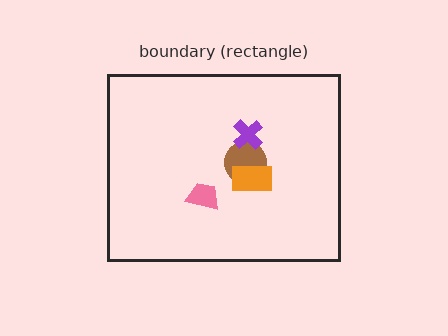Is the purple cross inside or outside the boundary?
Inside.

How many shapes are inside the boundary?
4 inside, 0 outside.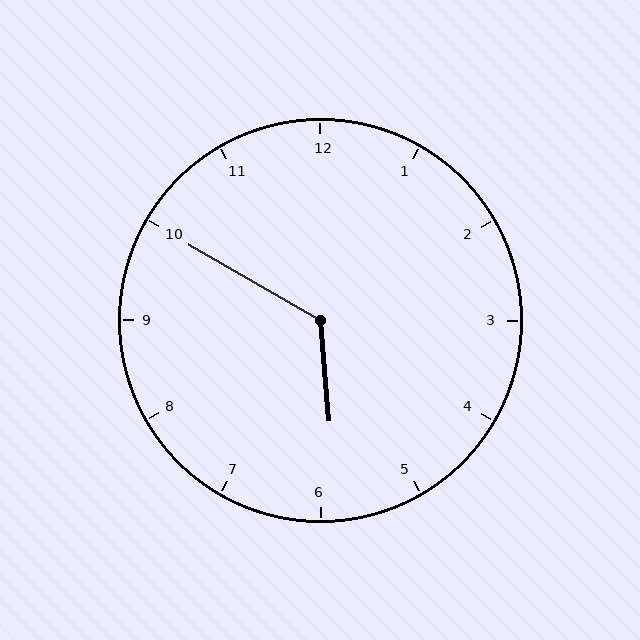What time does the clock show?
5:50.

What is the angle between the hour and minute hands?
Approximately 125 degrees.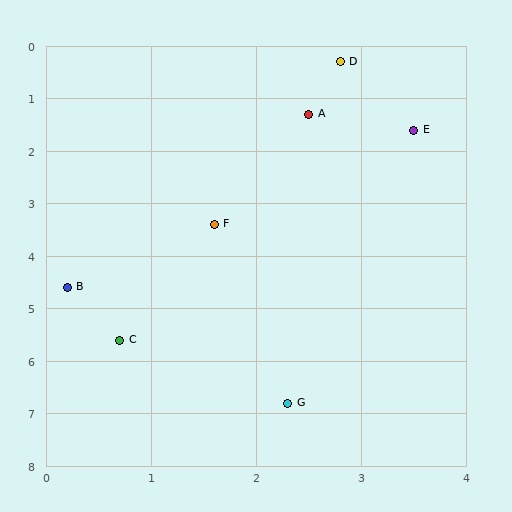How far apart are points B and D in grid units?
Points B and D are about 5.0 grid units apart.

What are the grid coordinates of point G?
Point G is at approximately (2.3, 6.8).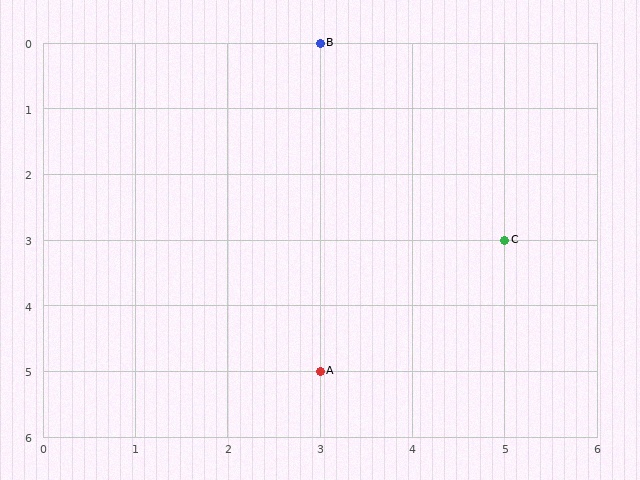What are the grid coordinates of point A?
Point A is at grid coordinates (3, 5).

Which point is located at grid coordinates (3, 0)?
Point B is at (3, 0).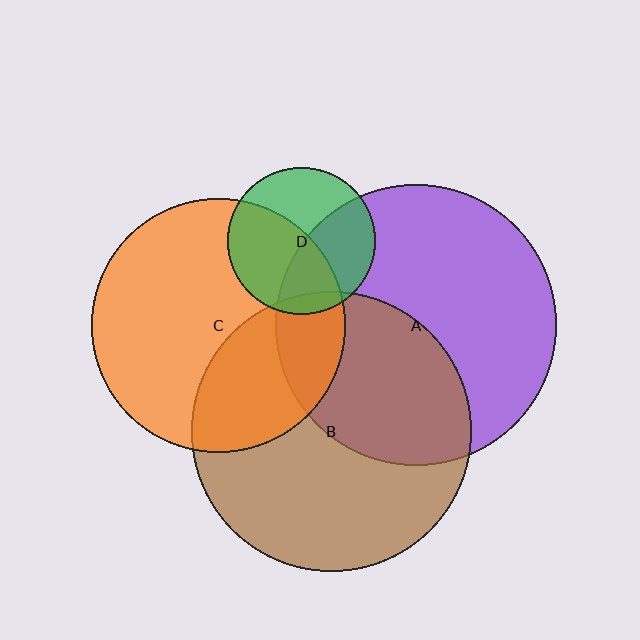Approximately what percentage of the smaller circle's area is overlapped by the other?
Approximately 5%.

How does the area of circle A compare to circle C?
Approximately 1.2 times.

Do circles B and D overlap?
Yes.